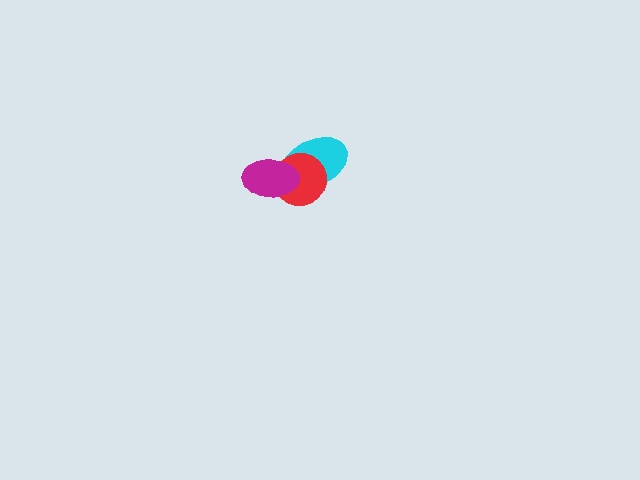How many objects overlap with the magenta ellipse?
2 objects overlap with the magenta ellipse.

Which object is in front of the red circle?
The magenta ellipse is in front of the red circle.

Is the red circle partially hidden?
Yes, it is partially covered by another shape.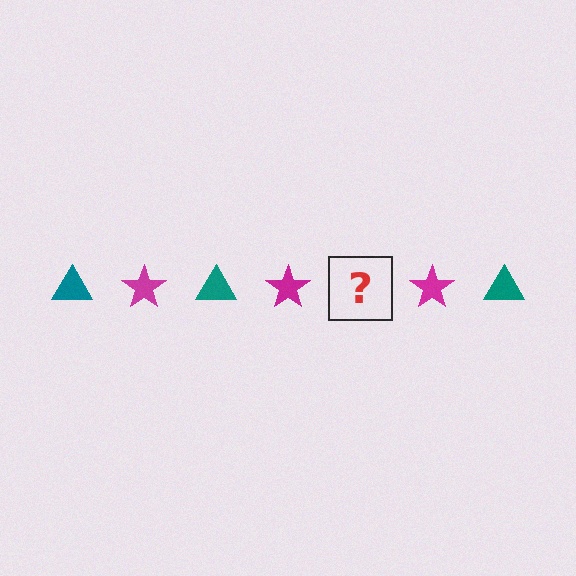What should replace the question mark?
The question mark should be replaced with a teal triangle.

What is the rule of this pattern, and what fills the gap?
The rule is that the pattern alternates between teal triangle and magenta star. The gap should be filled with a teal triangle.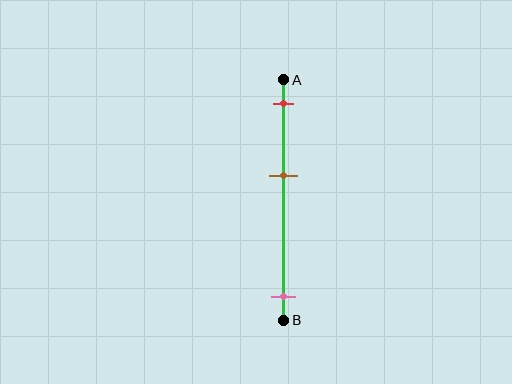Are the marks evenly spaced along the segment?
No, the marks are not evenly spaced.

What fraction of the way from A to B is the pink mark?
The pink mark is approximately 90% (0.9) of the way from A to B.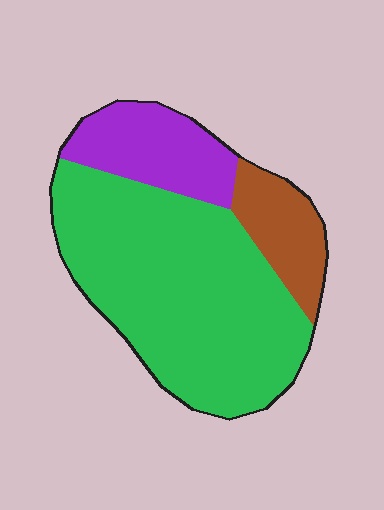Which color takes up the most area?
Green, at roughly 65%.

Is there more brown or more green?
Green.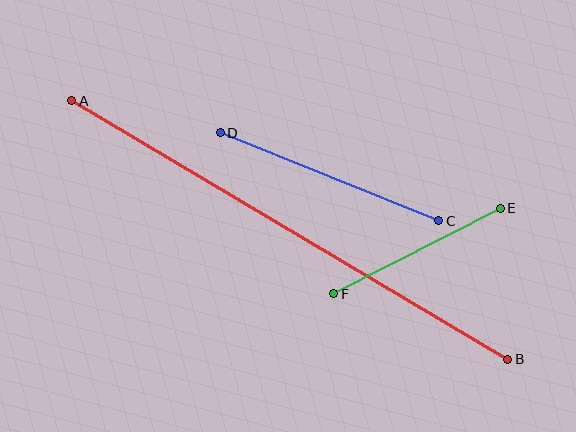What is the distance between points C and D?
The distance is approximately 236 pixels.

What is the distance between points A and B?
The distance is approximately 507 pixels.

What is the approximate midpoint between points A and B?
The midpoint is at approximately (290, 230) pixels.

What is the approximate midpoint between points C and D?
The midpoint is at approximately (329, 177) pixels.